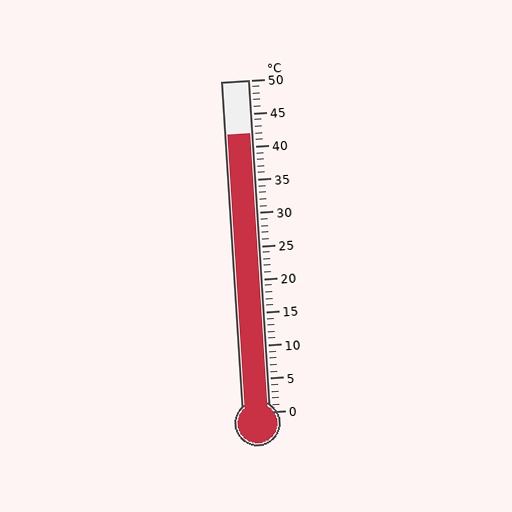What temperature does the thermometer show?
The thermometer shows approximately 42°C.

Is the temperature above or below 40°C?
The temperature is above 40°C.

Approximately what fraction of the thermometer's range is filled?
The thermometer is filled to approximately 85% of its range.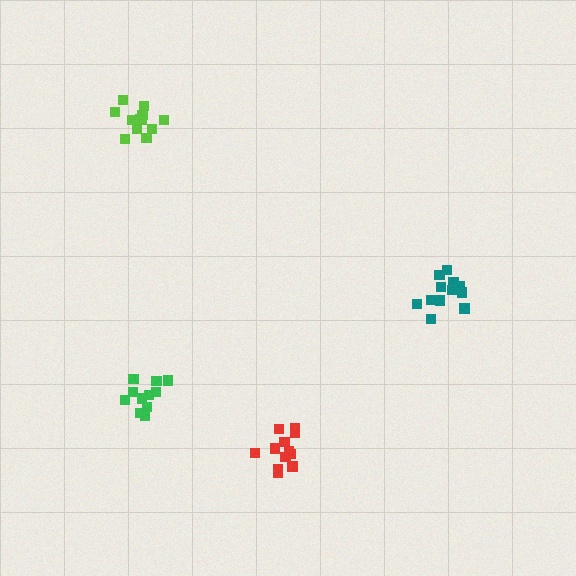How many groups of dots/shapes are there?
There are 4 groups.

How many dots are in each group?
Group 1: 12 dots, Group 2: 12 dots, Group 3: 11 dots, Group 4: 14 dots (49 total).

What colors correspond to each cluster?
The clusters are colored: lime, red, green, teal.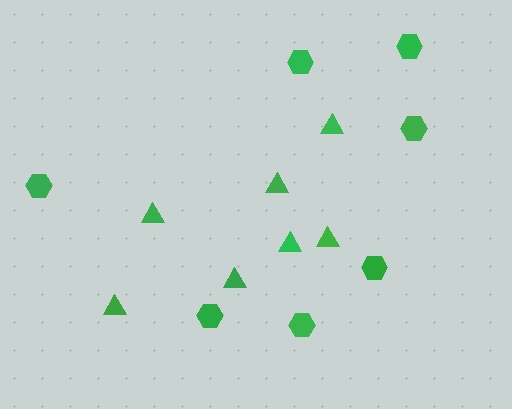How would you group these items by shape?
There are 2 groups: one group of triangles (7) and one group of hexagons (7).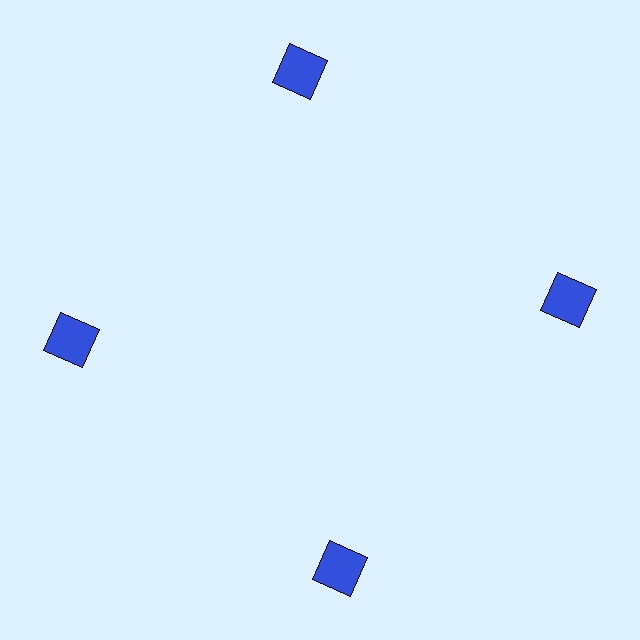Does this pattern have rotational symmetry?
Yes, this pattern has 4-fold rotational symmetry. It looks the same after rotating 90 degrees around the center.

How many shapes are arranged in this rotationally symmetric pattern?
There are 4 shapes, arranged in 4 groups of 1.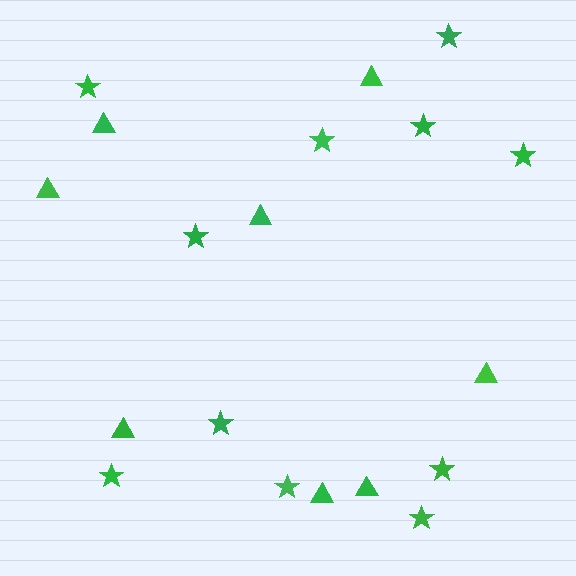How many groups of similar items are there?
There are 2 groups: one group of stars (11) and one group of triangles (8).